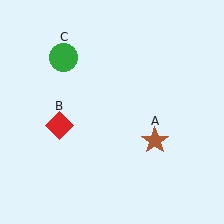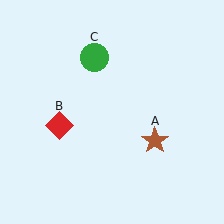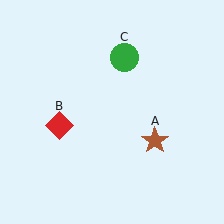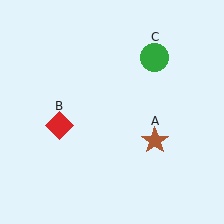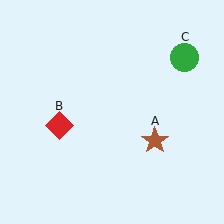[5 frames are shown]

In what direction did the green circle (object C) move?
The green circle (object C) moved right.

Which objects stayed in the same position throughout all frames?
Brown star (object A) and red diamond (object B) remained stationary.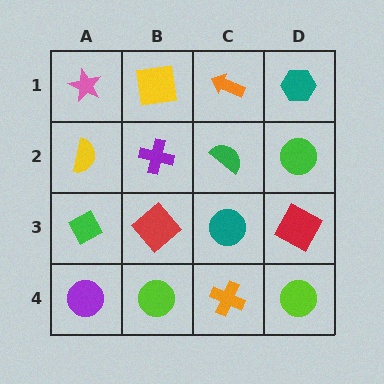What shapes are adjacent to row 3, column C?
A green semicircle (row 2, column C), an orange cross (row 4, column C), a red diamond (row 3, column B), a red square (row 3, column D).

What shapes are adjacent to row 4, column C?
A teal circle (row 3, column C), a lime circle (row 4, column B), a lime circle (row 4, column D).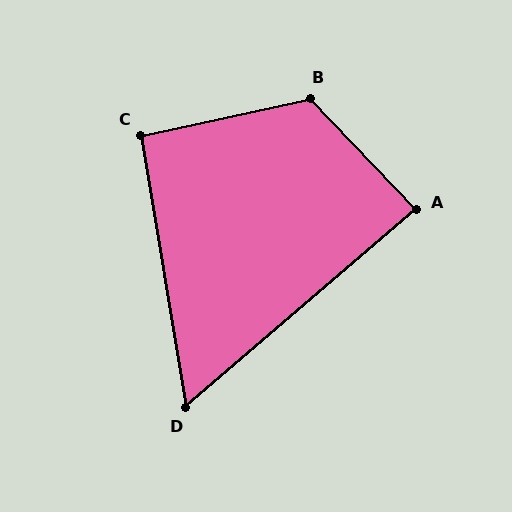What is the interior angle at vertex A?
Approximately 87 degrees (approximately right).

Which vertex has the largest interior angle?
B, at approximately 121 degrees.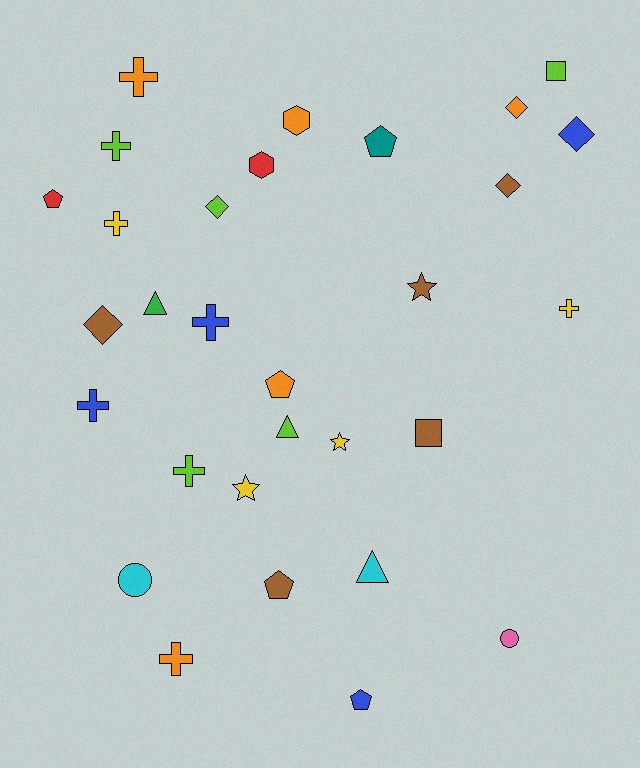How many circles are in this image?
There are 2 circles.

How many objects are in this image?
There are 30 objects.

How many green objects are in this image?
There is 1 green object.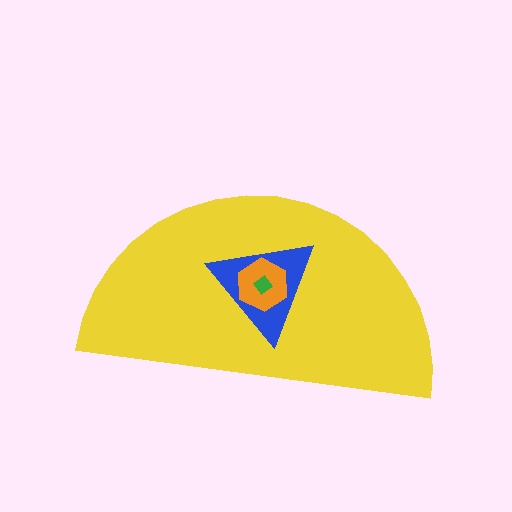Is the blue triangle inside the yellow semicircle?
Yes.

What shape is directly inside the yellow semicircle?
The blue triangle.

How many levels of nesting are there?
4.